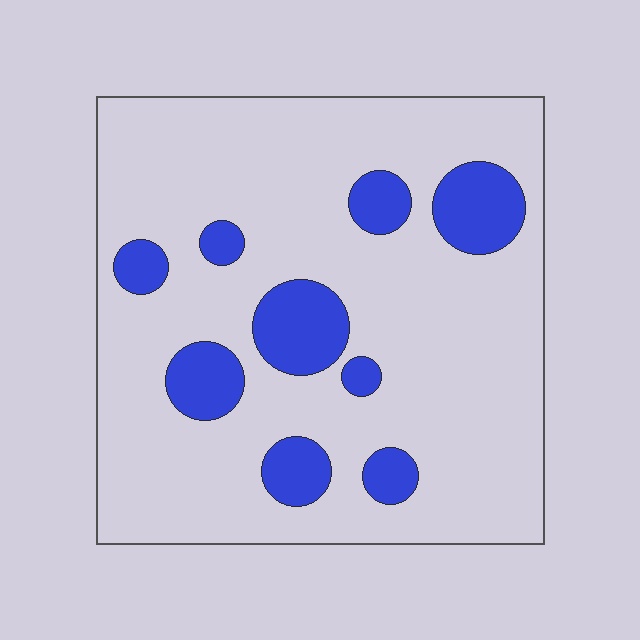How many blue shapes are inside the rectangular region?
9.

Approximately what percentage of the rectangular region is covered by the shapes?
Approximately 15%.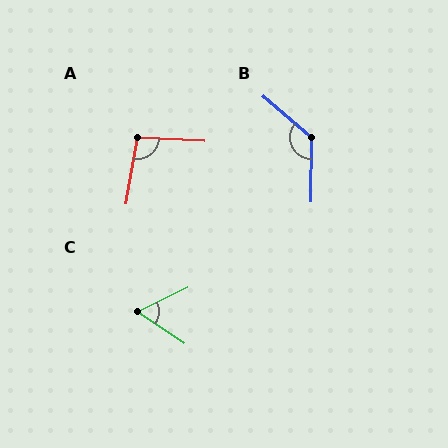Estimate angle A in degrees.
Approximately 97 degrees.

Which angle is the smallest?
C, at approximately 60 degrees.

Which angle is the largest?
B, at approximately 130 degrees.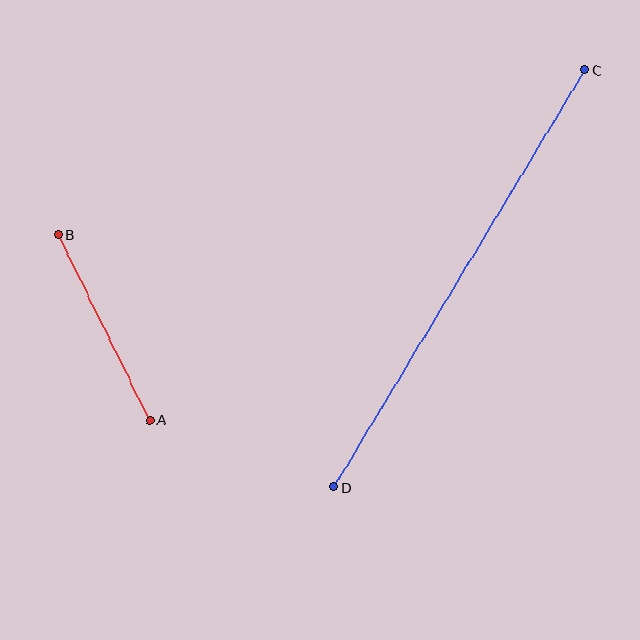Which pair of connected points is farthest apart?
Points C and D are farthest apart.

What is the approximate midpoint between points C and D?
The midpoint is at approximately (459, 279) pixels.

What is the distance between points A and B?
The distance is approximately 207 pixels.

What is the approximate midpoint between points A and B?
The midpoint is at approximately (104, 327) pixels.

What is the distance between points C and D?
The distance is approximately 487 pixels.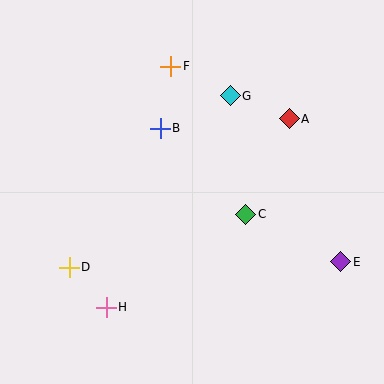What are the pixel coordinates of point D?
Point D is at (69, 267).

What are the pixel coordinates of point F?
Point F is at (171, 66).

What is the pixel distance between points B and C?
The distance between B and C is 121 pixels.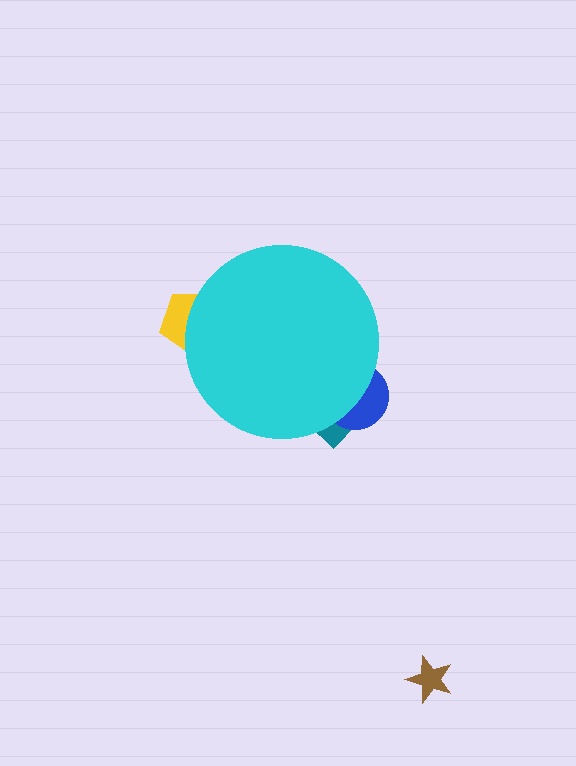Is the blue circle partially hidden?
Yes, the blue circle is partially hidden behind the cyan circle.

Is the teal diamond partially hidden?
Yes, the teal diamond is partially hidden behind the cyan circle.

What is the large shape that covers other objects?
A cyan circle.